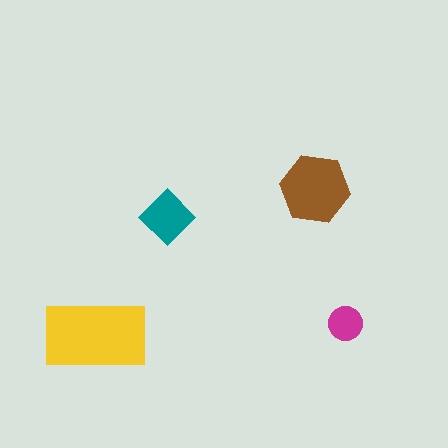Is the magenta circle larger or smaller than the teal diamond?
Smaller.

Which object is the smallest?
The magenta circle.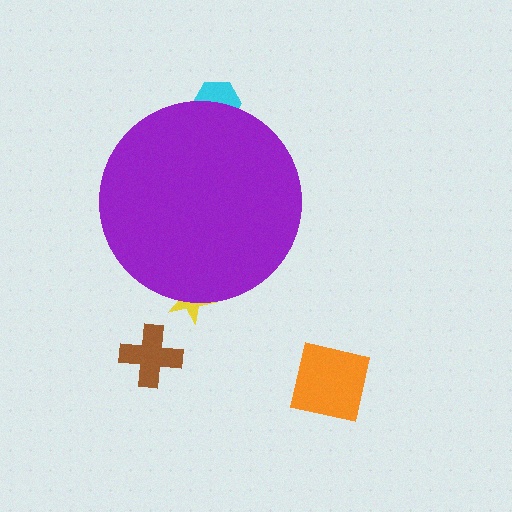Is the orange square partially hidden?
No, the orange square is fully visible.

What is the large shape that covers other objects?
A purple circle.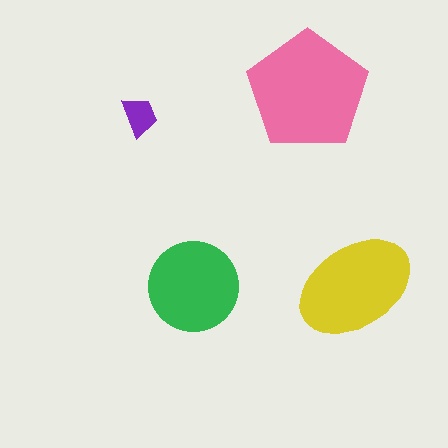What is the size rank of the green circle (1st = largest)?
3rd.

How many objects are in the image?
There are 4 objects in the image.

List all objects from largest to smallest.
The pink pentagon, the yellow ellipse, the green circle, the purple trapezoid.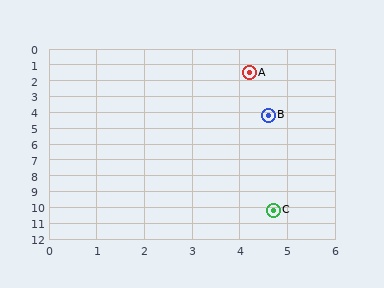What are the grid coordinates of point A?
Point A is at approximately (4.2, 1.5).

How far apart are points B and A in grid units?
Points B and A are about 2.7 grid units apart.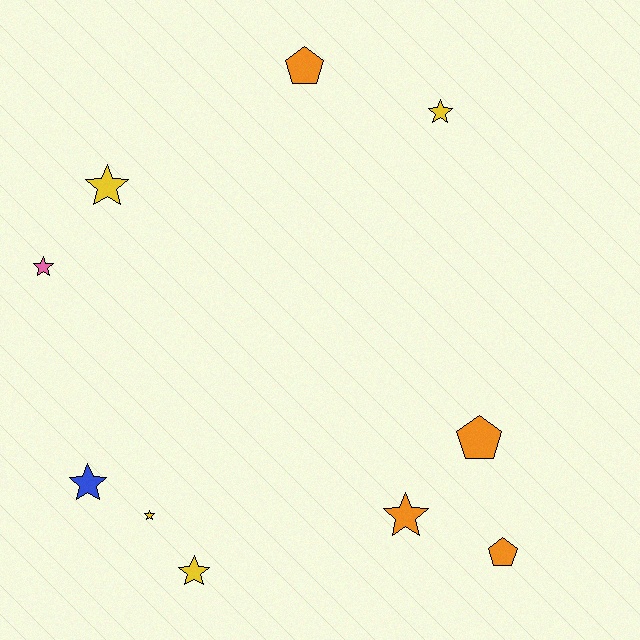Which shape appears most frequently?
Star, with 7 objects.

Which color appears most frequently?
Yellow, with 4 objects.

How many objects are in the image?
There are 10 objects.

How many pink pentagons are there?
There are no pink pentagons.